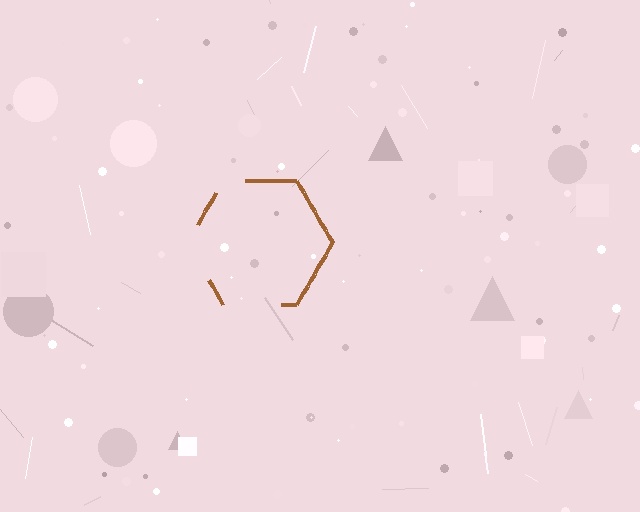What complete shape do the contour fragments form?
The contour fragments form a hexagon.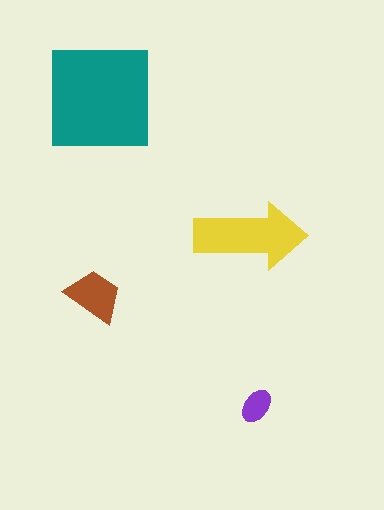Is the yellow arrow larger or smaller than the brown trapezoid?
Larger.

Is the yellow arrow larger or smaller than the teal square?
Smaller.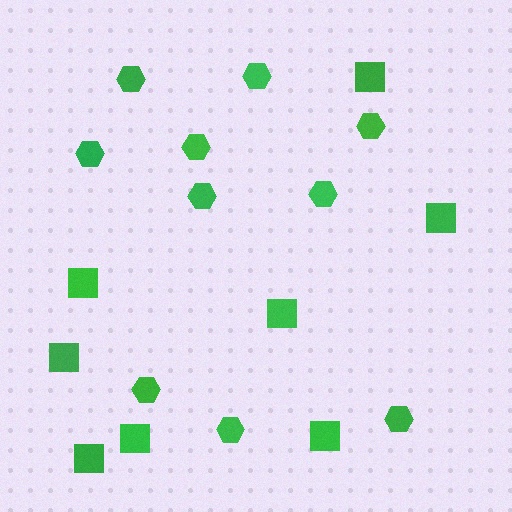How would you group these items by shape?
There are 2 groups: one group of hexagons (10) and one group of squares (8).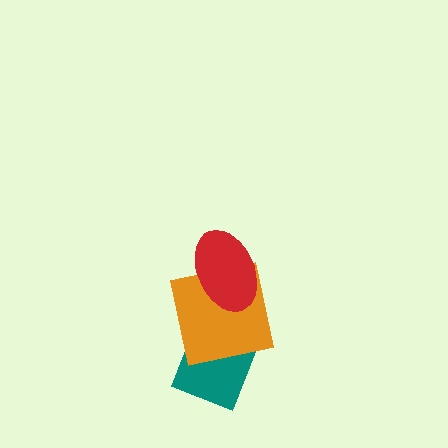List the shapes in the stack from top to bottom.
From top to bottom: the red ellipse, the orange square, the teal diamond.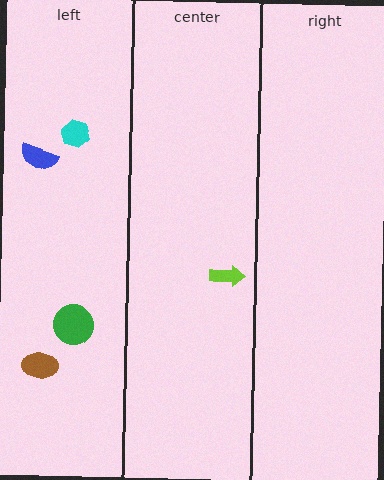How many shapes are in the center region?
1.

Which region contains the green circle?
The left region.